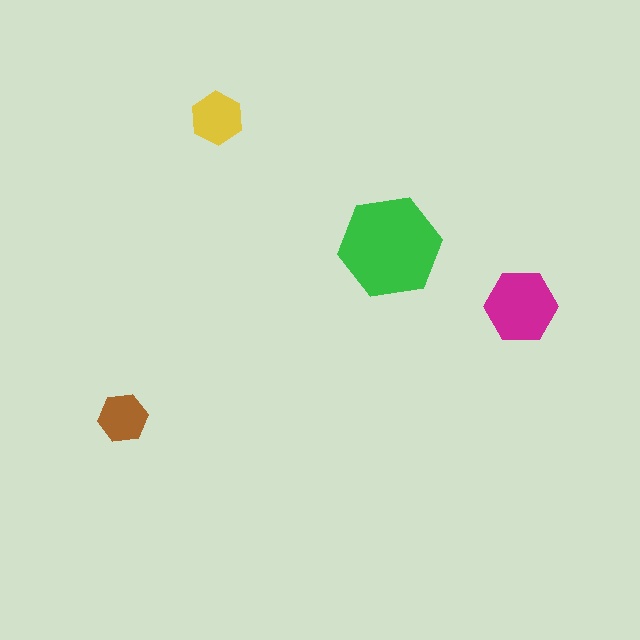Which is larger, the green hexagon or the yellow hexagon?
The green one.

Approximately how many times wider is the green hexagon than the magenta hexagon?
About 1.5 times wider.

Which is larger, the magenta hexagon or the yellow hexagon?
The magenta one.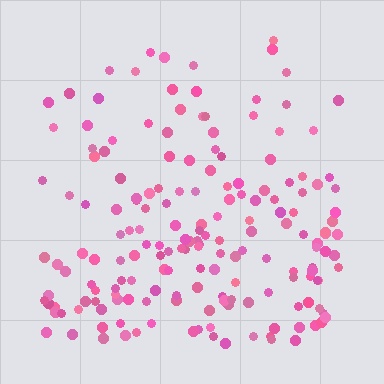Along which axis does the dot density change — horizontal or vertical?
Vertical.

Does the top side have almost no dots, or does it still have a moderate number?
Still a moderate number, just noticeably fewer than the bottom.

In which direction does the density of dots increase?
From top to bottom, with the bottom side densest.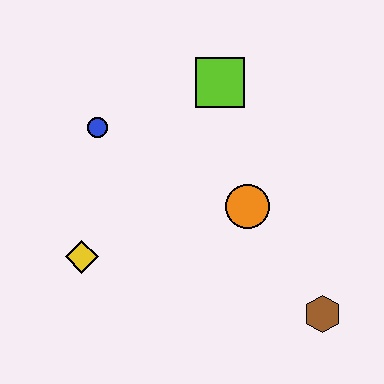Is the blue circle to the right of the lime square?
No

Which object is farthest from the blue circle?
The brown hexagon is farthest from the blue circle.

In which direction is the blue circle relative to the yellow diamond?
The blue circle is above the yellow diamond.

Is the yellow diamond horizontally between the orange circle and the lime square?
No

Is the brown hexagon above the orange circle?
No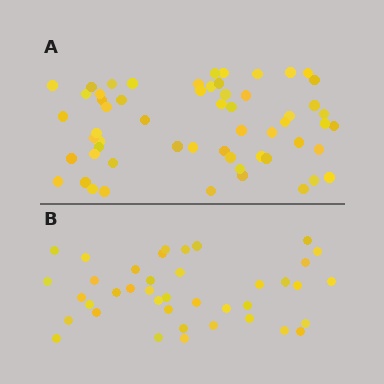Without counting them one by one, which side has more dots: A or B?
Region A (the top region) has more dots.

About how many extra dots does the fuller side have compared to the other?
Region A has approximately 20 more dots than region B.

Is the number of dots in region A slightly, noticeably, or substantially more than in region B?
Region A has substantially more. The ratio is roughly 1.4 to 1.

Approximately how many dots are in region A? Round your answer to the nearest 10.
About 60 dots. (The exact count is 58, which rounds to 60.)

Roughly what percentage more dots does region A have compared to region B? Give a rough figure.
About 45% more.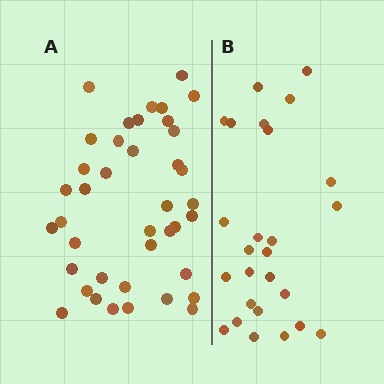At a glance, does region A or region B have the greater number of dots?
Region A (the left region) has more dots.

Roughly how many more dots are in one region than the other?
Region A has approximately 15 more dots than region B.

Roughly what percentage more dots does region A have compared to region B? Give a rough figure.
About 55% more.